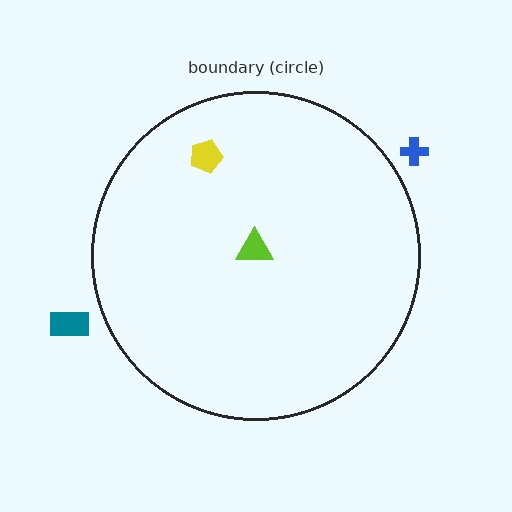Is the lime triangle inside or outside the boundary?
Inside.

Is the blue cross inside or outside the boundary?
Outside.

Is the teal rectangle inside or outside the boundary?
Outside.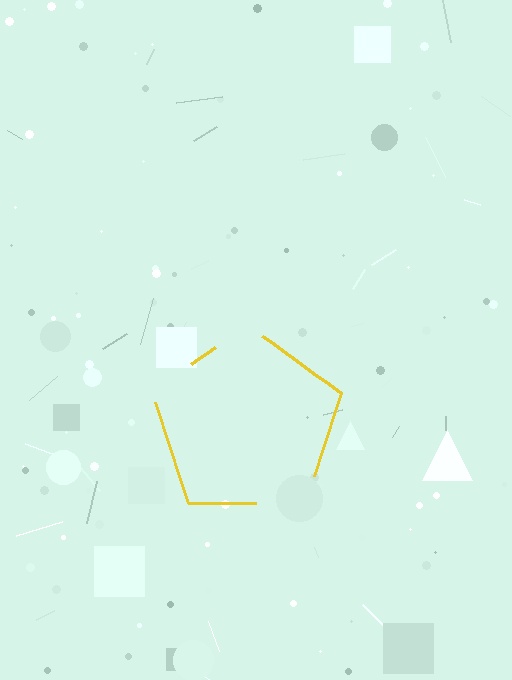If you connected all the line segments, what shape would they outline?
They would outline a pentagon.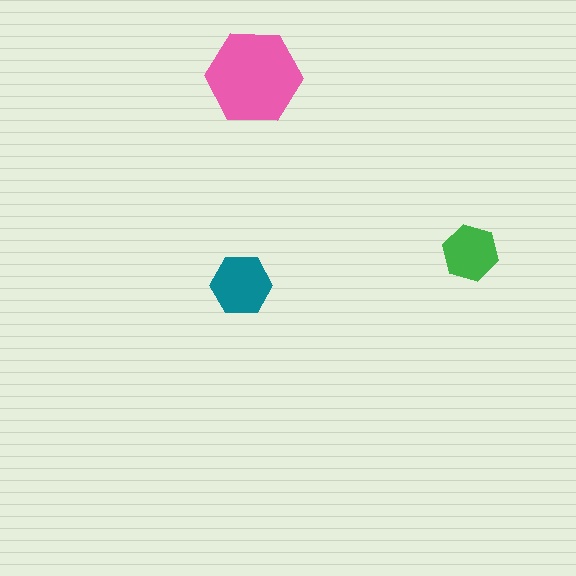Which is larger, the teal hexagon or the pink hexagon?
The pink one.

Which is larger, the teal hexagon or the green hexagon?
The teal one.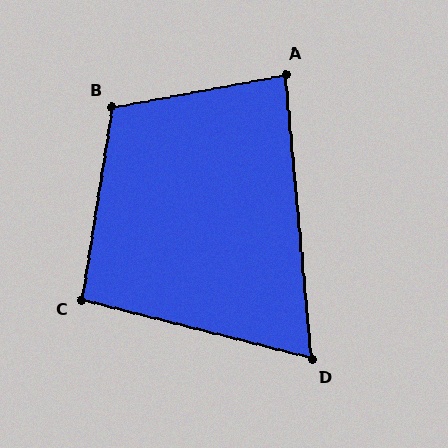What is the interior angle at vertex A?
Approximately 85 degrees (acute).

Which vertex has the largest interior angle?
B, at approximately 110 degrees.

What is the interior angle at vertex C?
Approximately 95 degrees (obtuse).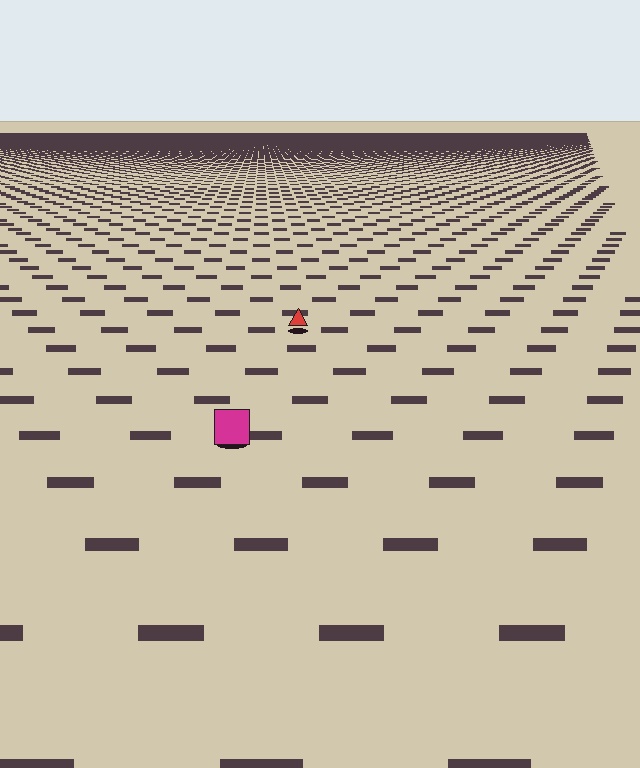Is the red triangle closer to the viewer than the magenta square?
No. The magenta square is closer — you can tell from the texture gradient: the ground texture is coarser near it.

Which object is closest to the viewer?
The magenta square is closest. The texture marks near it are larger and more spread out.